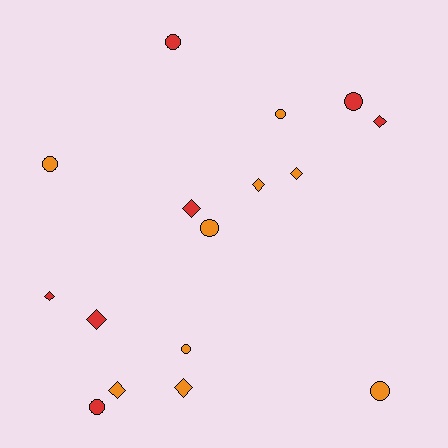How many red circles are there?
There are 3 red circles.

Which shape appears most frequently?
Circle, with 8 objects.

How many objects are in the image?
There are 16 objects.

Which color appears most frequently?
Orange, with 9 objects.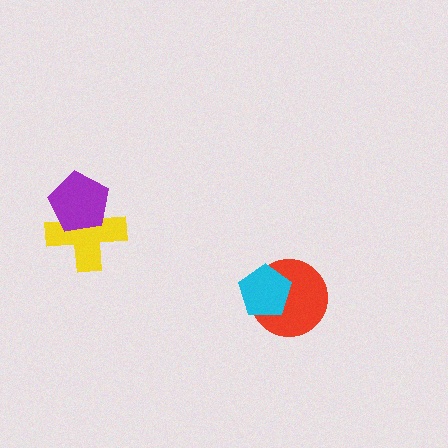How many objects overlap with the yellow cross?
1 object overlaps with the yellow cross.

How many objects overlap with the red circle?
1 object overlaps with the red circle.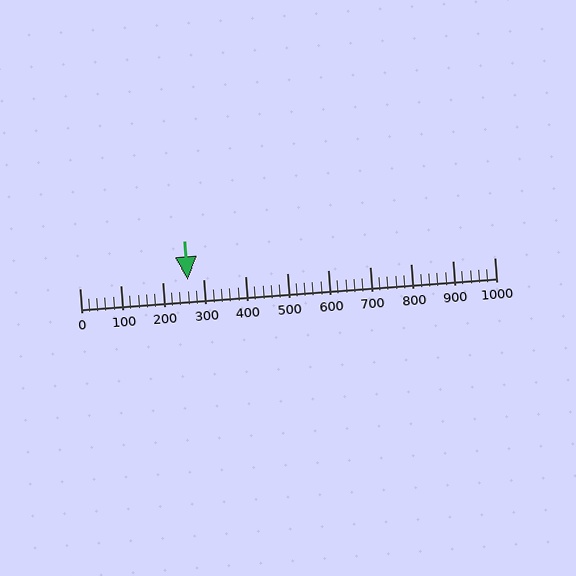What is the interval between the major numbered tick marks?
The major tick marks are spaced 100 units apart.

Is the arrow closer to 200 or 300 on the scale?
The arrow is closer to 300.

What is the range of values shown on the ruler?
The ruler shows values from 0 to 1000.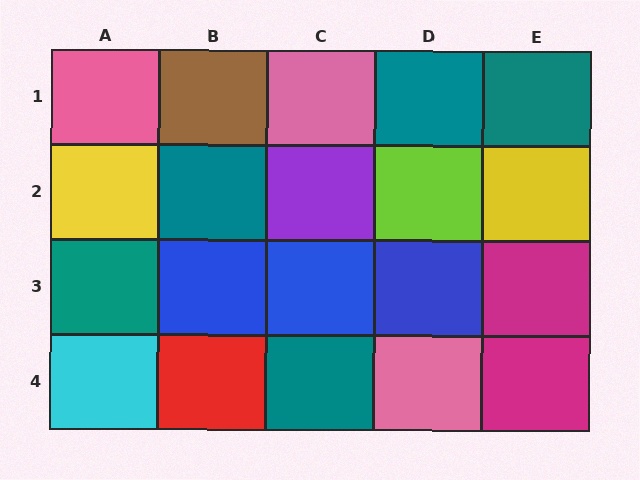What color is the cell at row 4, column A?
Cyan.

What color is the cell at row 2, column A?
Yellow.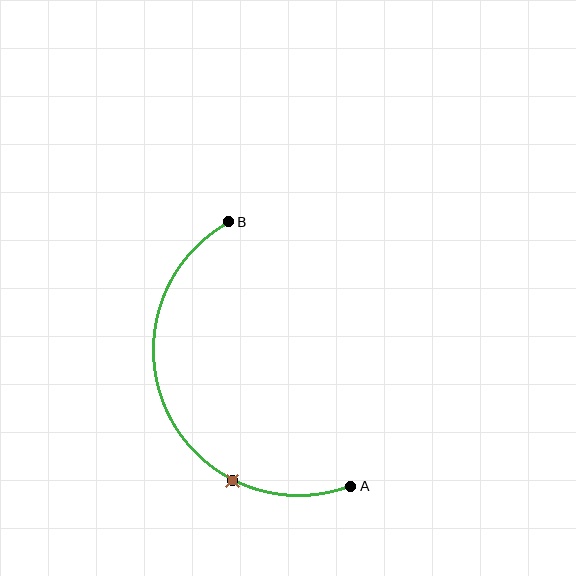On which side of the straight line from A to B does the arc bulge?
The arc bulges to the left of the straight line connecting A and B.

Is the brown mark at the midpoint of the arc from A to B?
No. The brown mark lies on the arc but is closer to endpoint A. The arc midpoint would be at the point on the curve equidistant along the arc from both A and B.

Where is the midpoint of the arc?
The arc midpoint is the point on the curve farthest from the straight line joining A and B. It sits to the left of that line.